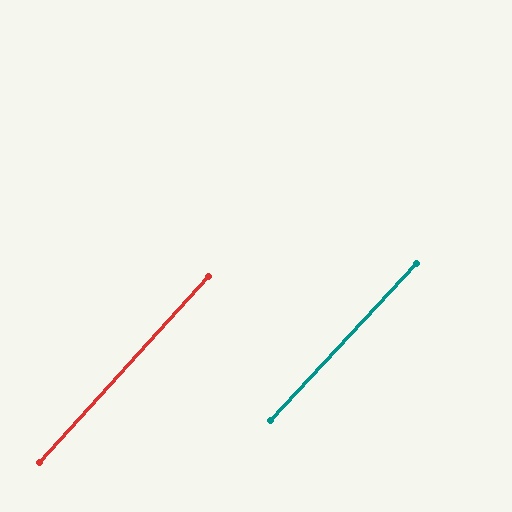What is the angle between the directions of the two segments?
Approximately 1 degree.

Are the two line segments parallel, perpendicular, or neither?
Parallel — their directions differ by only 0.8°.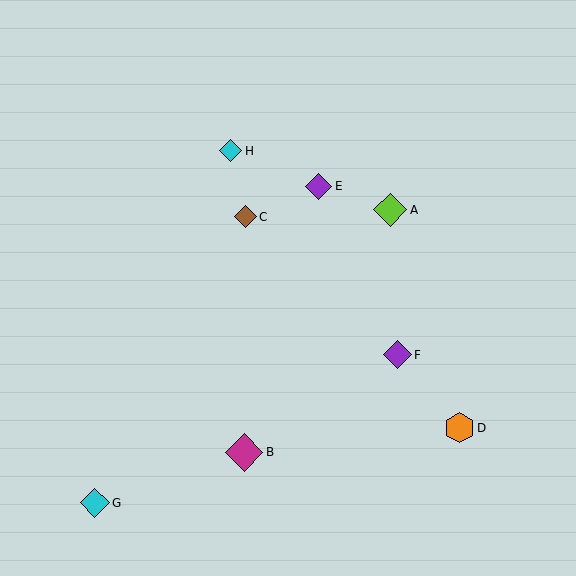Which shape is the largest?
The magenta diamond (labeled B) is the largest.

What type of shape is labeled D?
Shape D is an orange hexagon.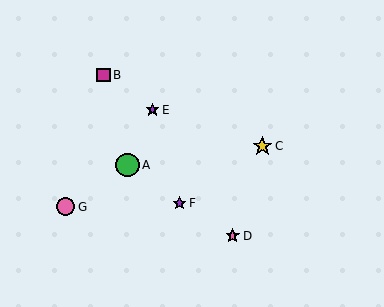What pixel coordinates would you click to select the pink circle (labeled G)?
Click at (66, 207) to select the pink circle G.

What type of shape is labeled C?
Shape C is a yellow star.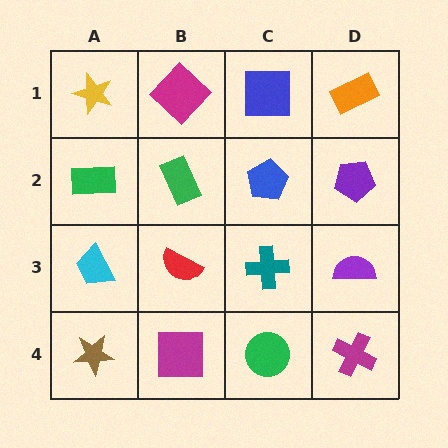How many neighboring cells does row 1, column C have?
3.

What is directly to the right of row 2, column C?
A purple pentagon.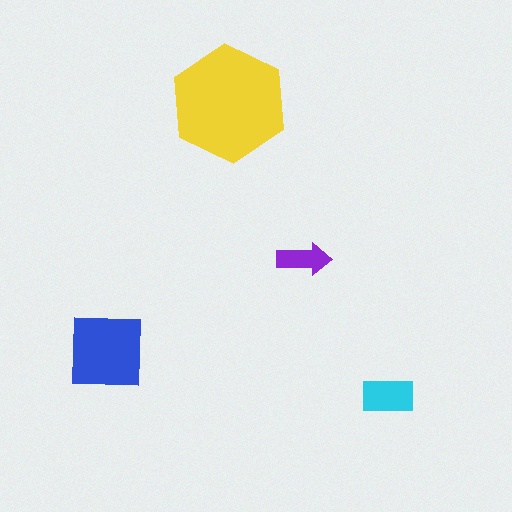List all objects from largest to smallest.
The yellow hexagon, the blue square, the cyan rectangle, the purple arrow.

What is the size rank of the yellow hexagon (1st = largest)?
1st.